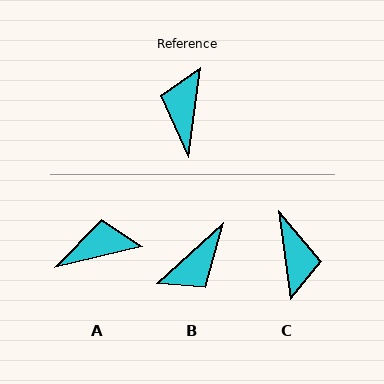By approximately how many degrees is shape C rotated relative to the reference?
Approximately 164 degrees clockwise.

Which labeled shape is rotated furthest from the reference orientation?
C, about 164 degrees away.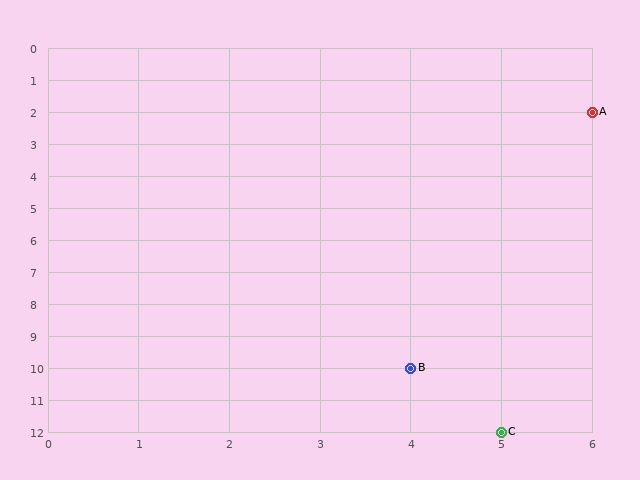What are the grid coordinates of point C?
Point C is at grid coordinates (5, 12).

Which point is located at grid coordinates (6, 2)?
Point A is at (6, 2).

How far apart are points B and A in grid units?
Points B and A are 2 columns and 8 rows apart (about 8.2 grid units diagonally).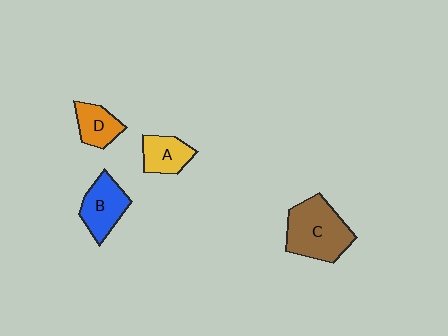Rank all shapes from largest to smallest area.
From largest to smallest: C (brown), B (blue), A (yellow), D (orange).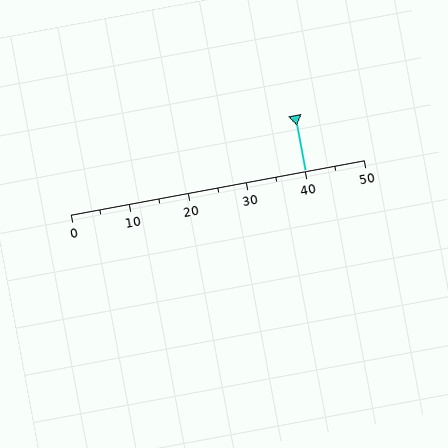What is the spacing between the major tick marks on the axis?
The major ticks are spaced 10 apart.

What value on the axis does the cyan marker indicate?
The marker indicates approximately 40.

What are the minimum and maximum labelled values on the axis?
The axis runs from 0 to 50.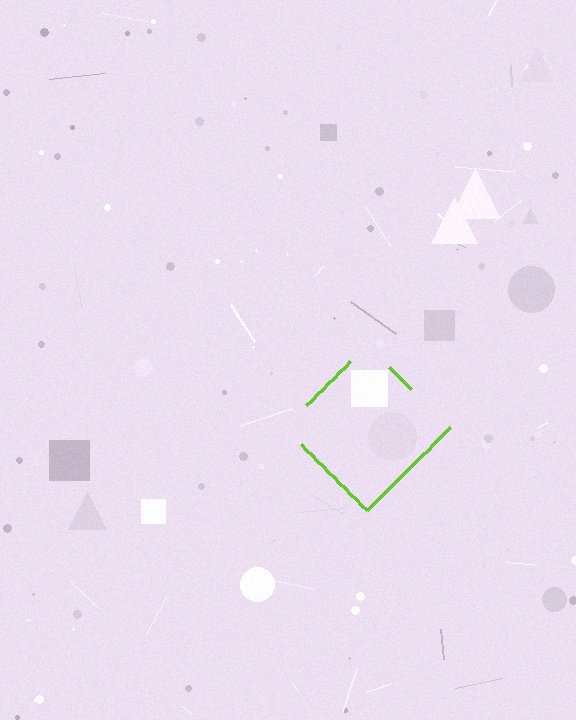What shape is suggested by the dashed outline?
The dashed outline suggests a diamond.